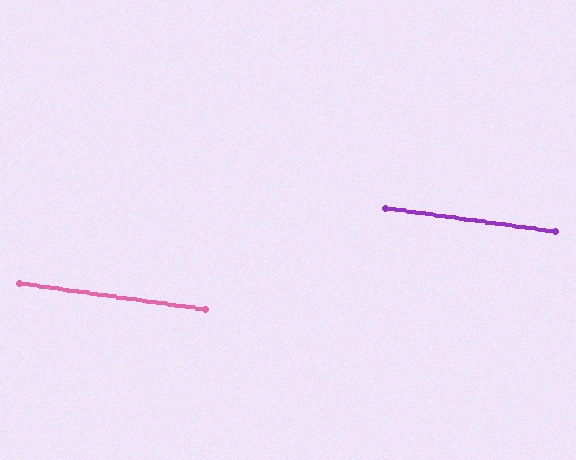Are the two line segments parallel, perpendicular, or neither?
Parallel — their directions differ by only 0.1°.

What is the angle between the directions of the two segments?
Approximately 0 degrees.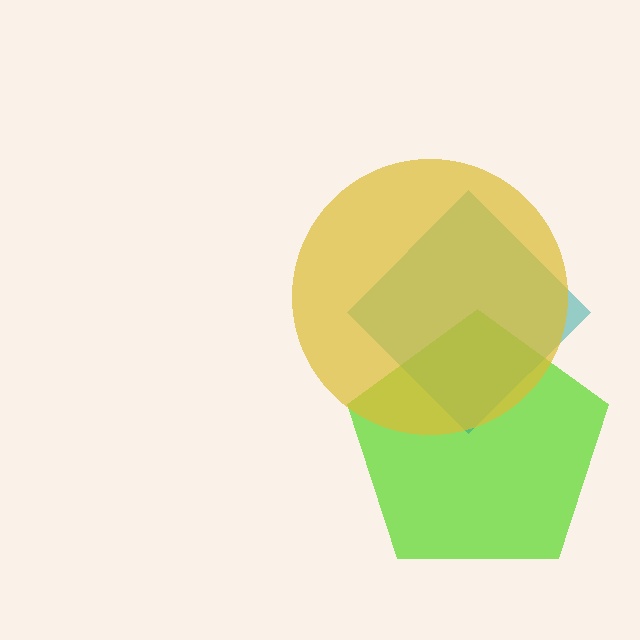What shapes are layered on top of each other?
The layered shapes are: a lime pentagon, a teal diamond, a yellow circle.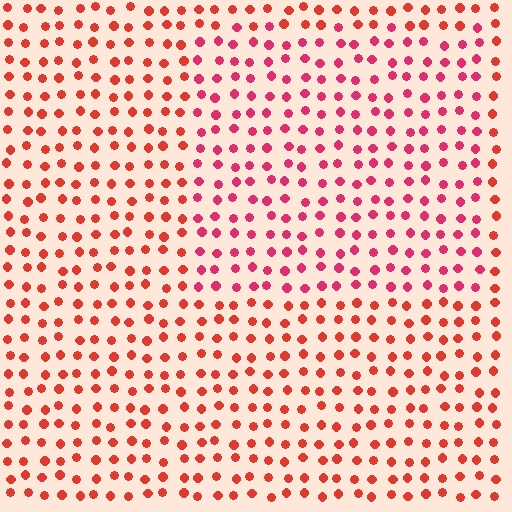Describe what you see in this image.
The image is filled with small red elements in a uniform arrangement. A rectangle-shaped region is visible where the elements are tinted to a slightly different hue, forming a subtle color boundary.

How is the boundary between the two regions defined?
The boundary is defined purely by a slight shift in hue (about 26 degrees). Spacing, size, and orientation are identical on both sides.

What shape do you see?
I see a rectangle.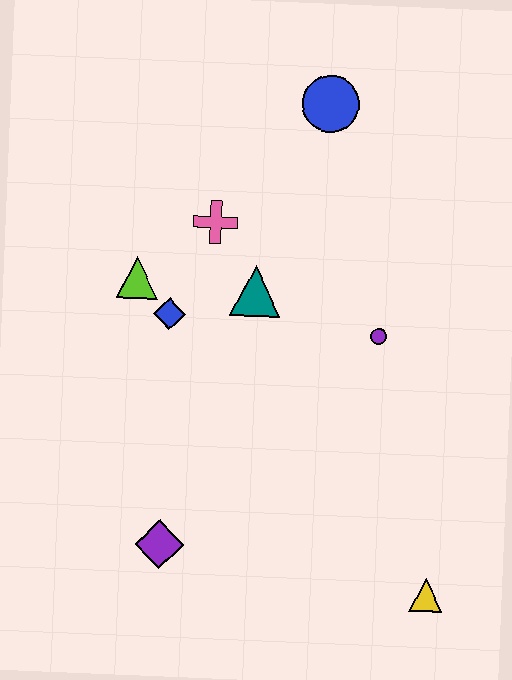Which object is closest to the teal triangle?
The pink cross is closest to the teal triangle.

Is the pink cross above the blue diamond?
Yes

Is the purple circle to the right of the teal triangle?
Yes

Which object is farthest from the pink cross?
The yellow triangle is farthest from the pink cross.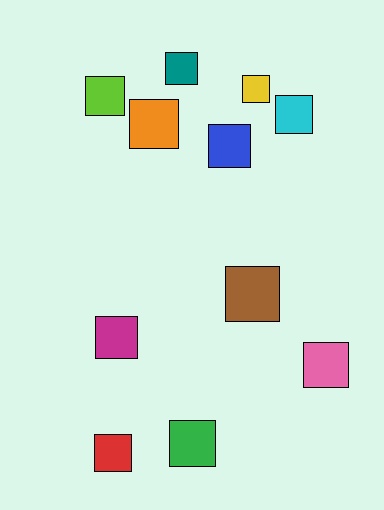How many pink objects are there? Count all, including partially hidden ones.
There is 1 pink object.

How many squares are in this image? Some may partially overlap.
There are 11 squares.